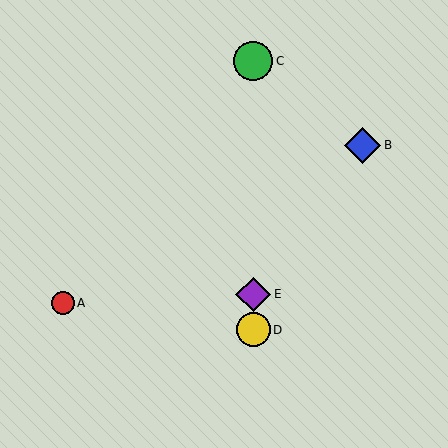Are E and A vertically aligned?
No, E is at x≈253 and A is at x≈63.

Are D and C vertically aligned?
Yes, both are at x≈253.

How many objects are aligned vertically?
3 objects (C, D, E) are aligned vertically.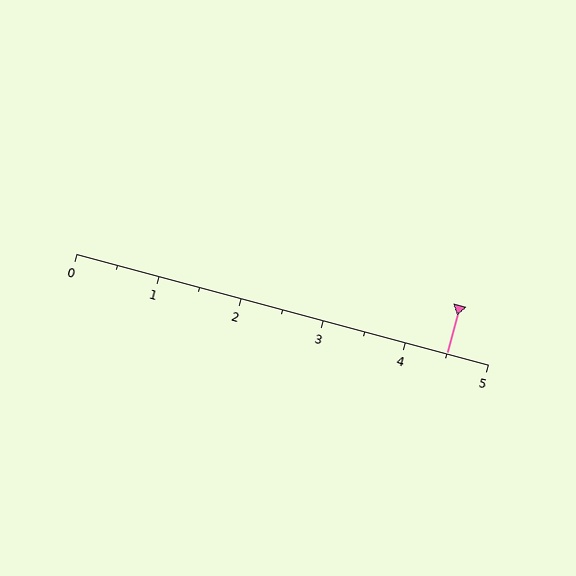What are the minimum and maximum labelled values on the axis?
The axis runs from 0 to 5.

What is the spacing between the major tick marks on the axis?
The major ticks are spaced 1 apart.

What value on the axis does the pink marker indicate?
The marker indicates approximately 4.5.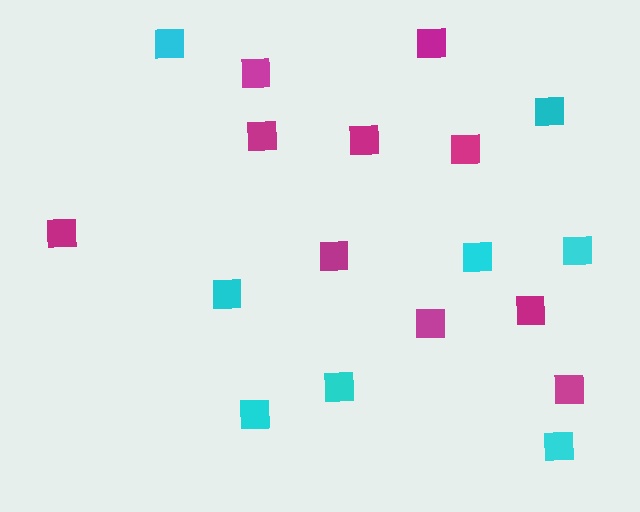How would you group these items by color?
There are 2 groups: one group of cyan squares (8) and one group of magenta squares (10).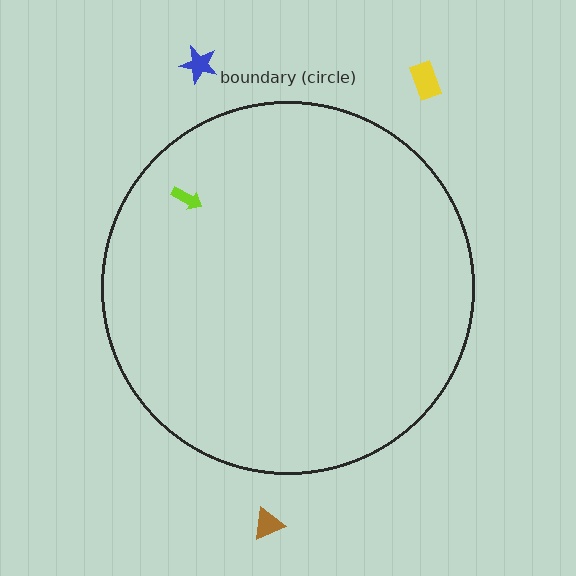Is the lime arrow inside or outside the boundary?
Inside.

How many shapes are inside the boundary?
1 inside, 3 outside.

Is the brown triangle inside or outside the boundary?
Outside.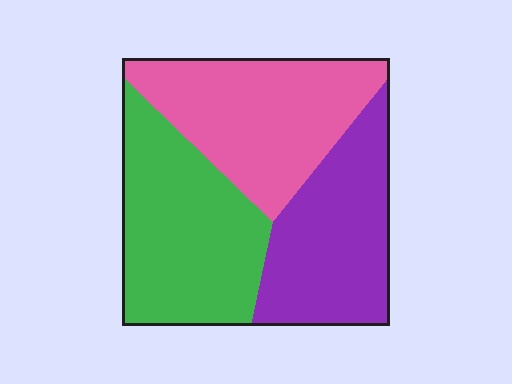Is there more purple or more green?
Green.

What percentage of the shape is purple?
Purple takes up between a sixth and a third of the shape.